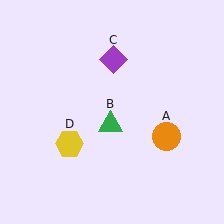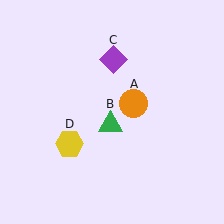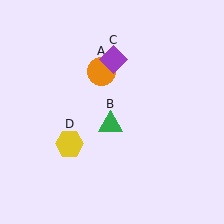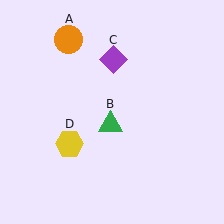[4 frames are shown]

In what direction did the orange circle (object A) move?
The orange circle (object A) moved up and to the left.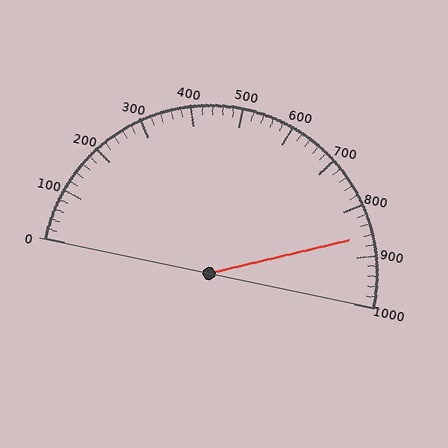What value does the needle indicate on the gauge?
The needle indicates approximately 860.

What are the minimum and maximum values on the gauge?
The gauge ranges from 0 to 1000.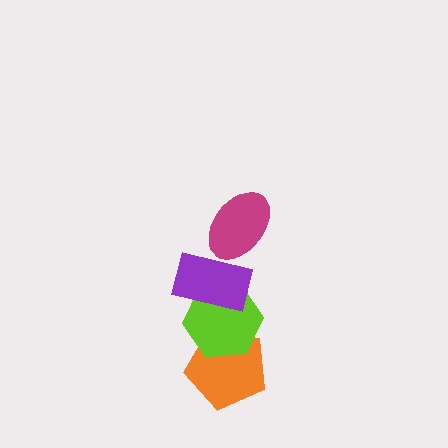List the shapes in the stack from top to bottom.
From top to bottom: the magenta ellipse, the purple rectangle, the lime hexagon, the orange pentagon.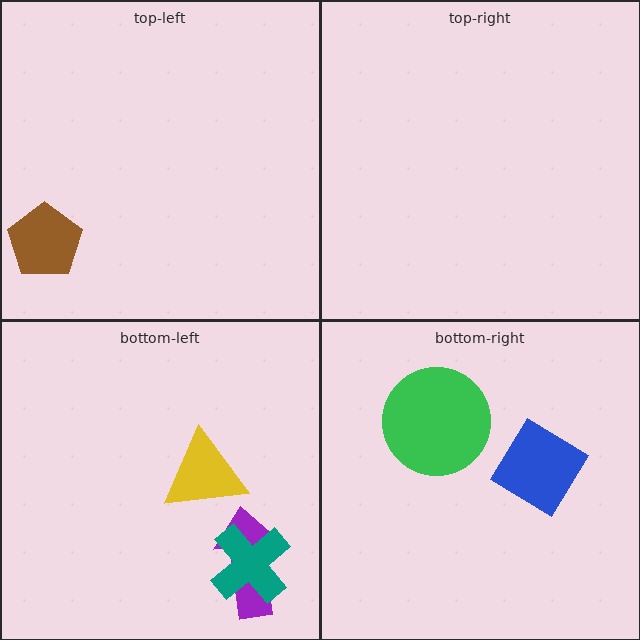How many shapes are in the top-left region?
1.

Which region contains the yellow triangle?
The bottom-left region.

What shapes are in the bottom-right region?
The green circle, the blue diamond.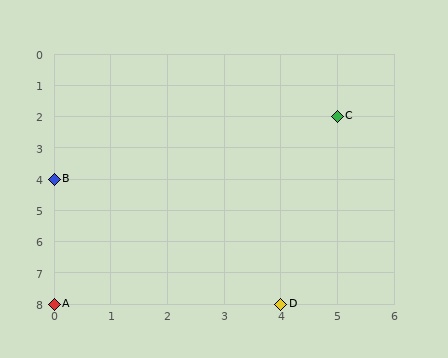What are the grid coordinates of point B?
Point B is at grid coordinates (0, 4).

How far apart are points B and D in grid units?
Points B and D are 4 columns and 4 rows apart (about 5.7 grid units diagonally).